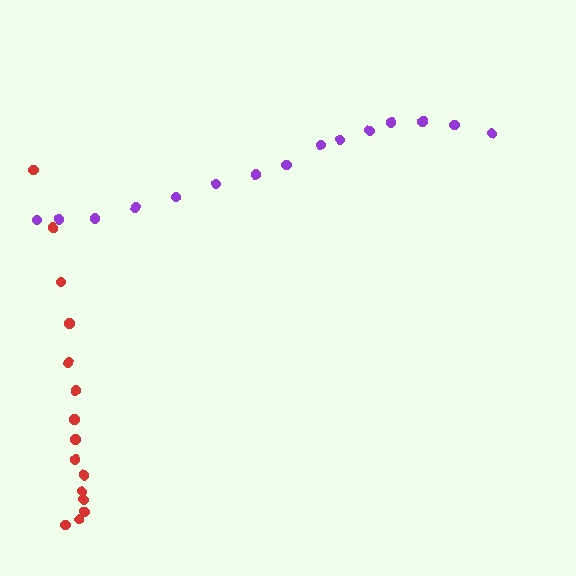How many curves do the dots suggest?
There are 2 distinct paths.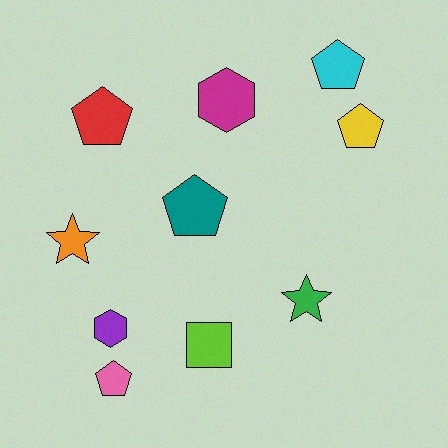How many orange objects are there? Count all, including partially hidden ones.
There is 1 orange object.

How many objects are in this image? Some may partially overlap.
There are 10 objects.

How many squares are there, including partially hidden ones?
There is 1 square.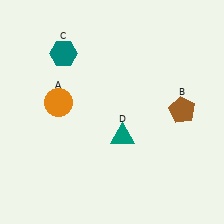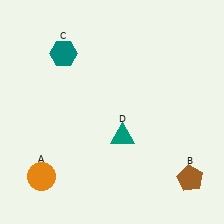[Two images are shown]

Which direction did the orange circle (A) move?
The orange circle (A) moved down.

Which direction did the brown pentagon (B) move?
The brown pentagon (B) moved down.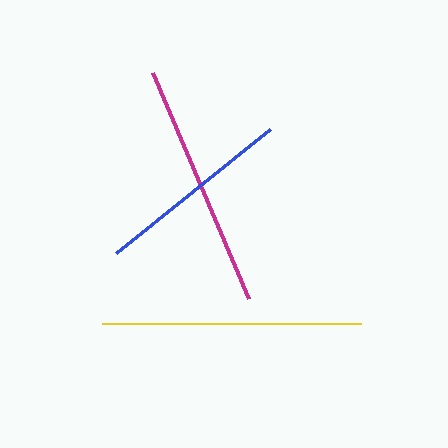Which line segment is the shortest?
The blue line is the shortest at approximately 198 pixels.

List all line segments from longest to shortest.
From longest to shortest: yellow, magenta, blue.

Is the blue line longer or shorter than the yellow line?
The yellow line is longer than the blue line.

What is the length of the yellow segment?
The yellow segment is approximately 258 pixels long.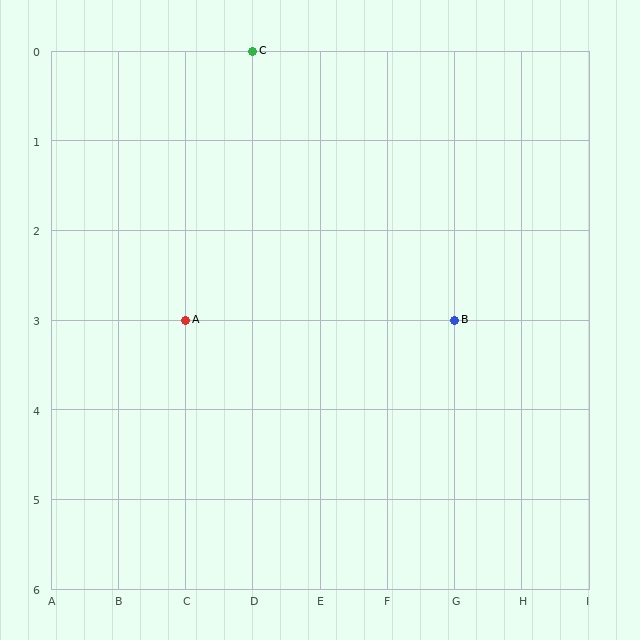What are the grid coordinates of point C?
Point C is at grid coordinates (D, 0).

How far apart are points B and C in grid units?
Points B and C are 3 columns and 3 rows apart (about 4.2 grid units diagonally).